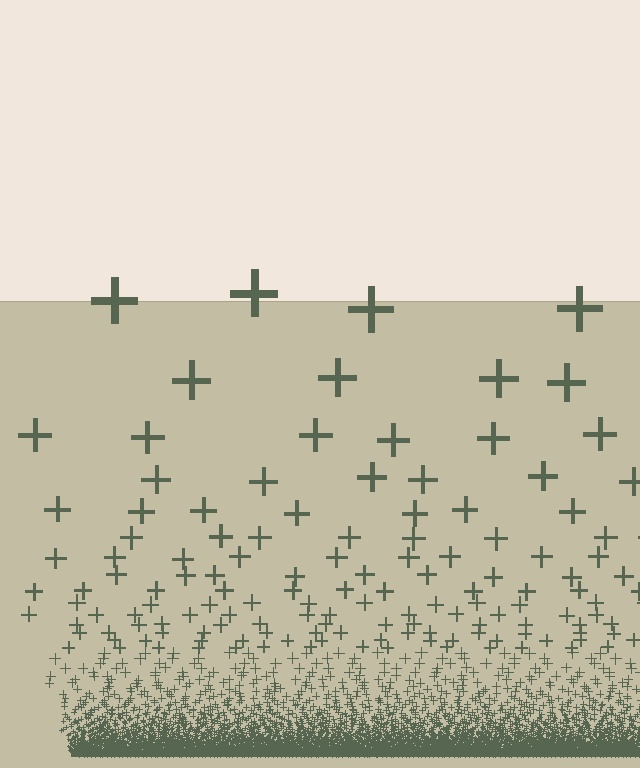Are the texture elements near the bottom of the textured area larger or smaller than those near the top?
Smaller. The gradient is inverted — elements near the bottom are smaller and denser.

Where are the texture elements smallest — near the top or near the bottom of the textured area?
Near the bottom.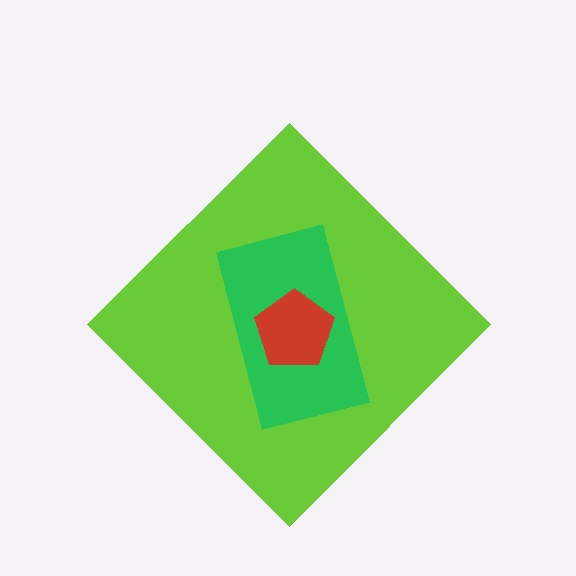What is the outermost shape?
The lime diamond.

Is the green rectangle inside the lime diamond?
Yes.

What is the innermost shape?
The red pentagon.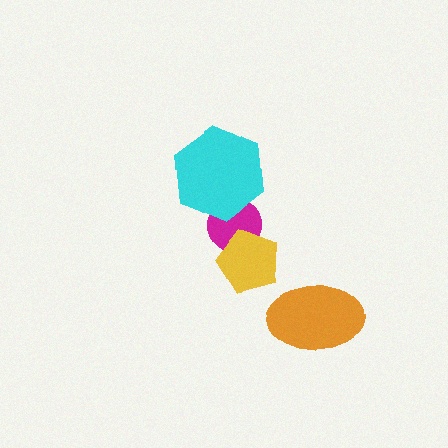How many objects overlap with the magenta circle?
2 objects overlap with the magenta circle.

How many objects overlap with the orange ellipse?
0 objects overlap with the orange ellipse.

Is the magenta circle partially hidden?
Yes, it is partially covered by another shape.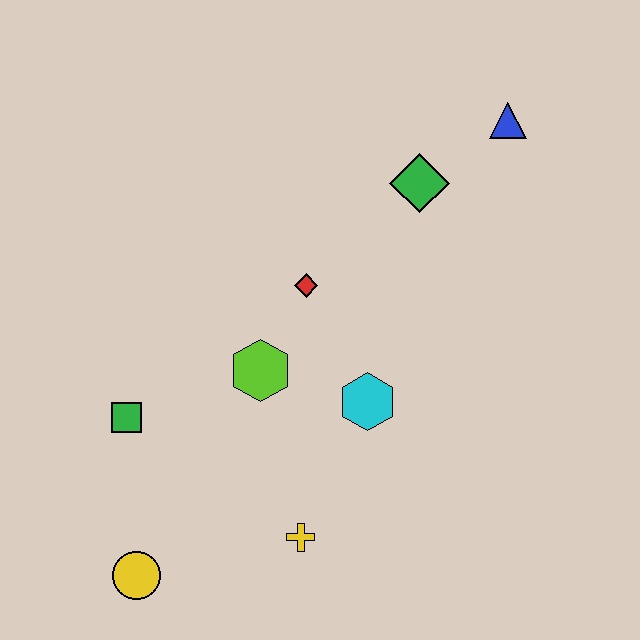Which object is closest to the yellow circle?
The green square is closest to the yellow circle.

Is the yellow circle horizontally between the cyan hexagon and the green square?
Yes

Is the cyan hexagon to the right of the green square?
Yes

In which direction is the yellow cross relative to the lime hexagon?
The yellow cross is below the lime hexagon.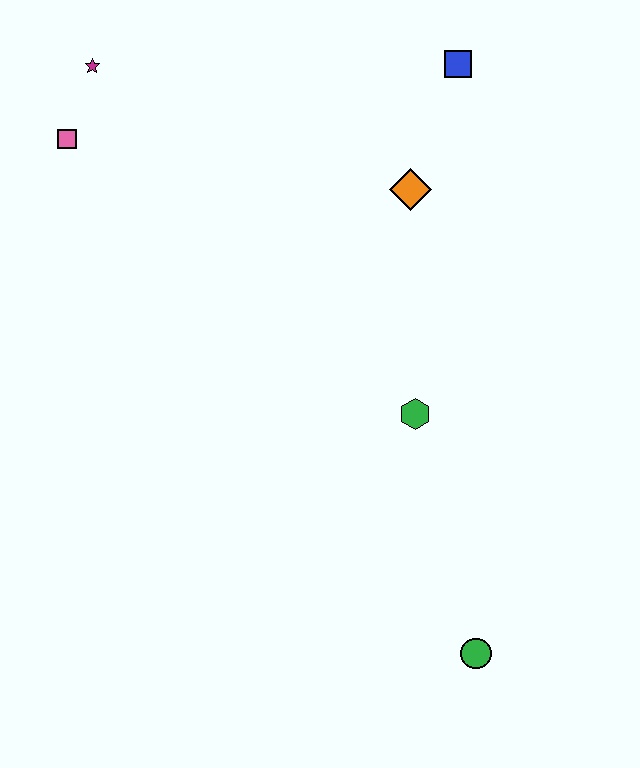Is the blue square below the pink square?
No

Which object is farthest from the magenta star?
The green circle is farthest from the magenta star.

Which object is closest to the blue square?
The orange diamond is closest to the blue square.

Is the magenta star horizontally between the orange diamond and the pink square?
Yes